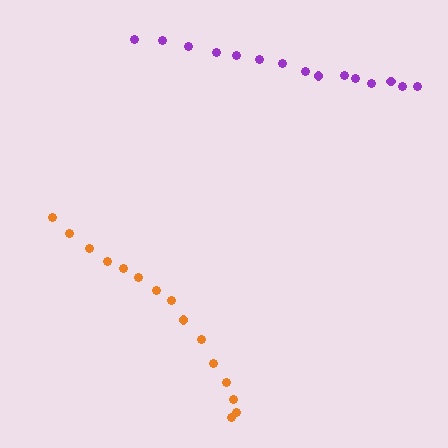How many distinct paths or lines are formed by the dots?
There are 2 distinct paths.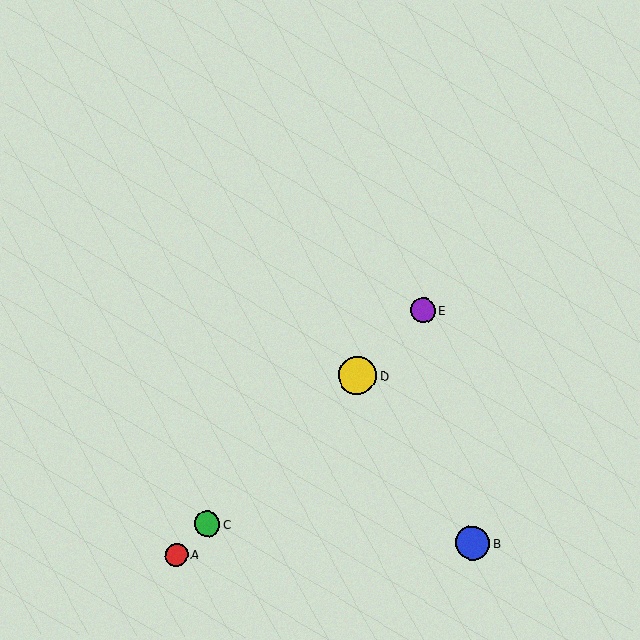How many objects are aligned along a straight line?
4 objects (A, C, D, E) are aligned along a straight line.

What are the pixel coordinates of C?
Object C is at (207, 524).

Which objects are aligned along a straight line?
Objects A, C, D, E are aligned along a straight line.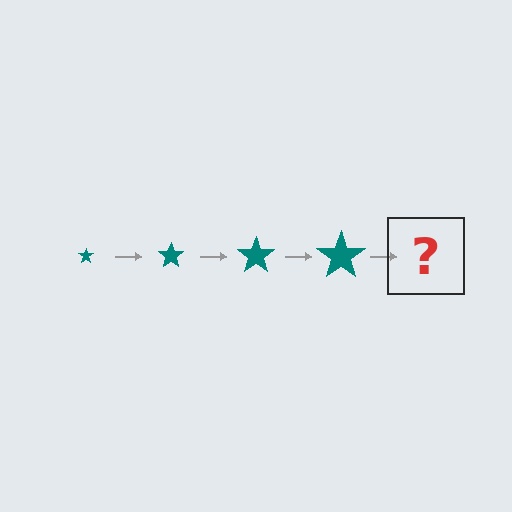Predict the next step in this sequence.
The next step is a teal star, larger than the previous one.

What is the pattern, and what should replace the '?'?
The pattern is that the star gets progressively larger each step. The '?' should be a teal star, larger than the previous one.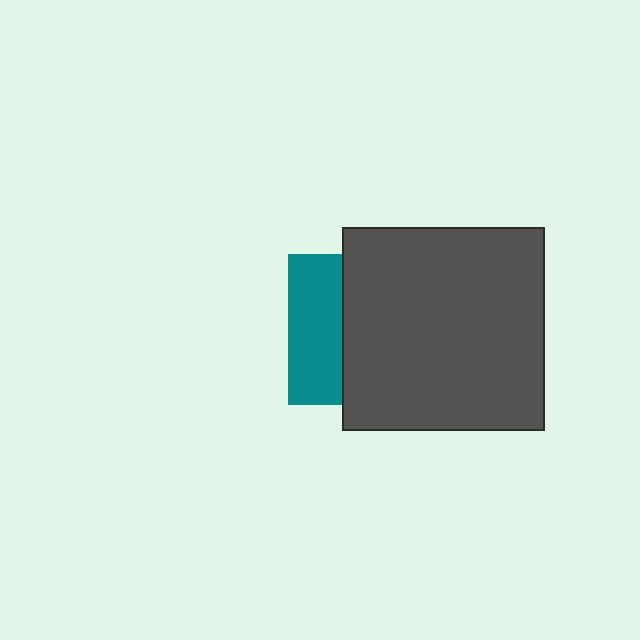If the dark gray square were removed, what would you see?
You would see the complete teal square.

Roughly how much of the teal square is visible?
A small part of it is visible (roughly 36%).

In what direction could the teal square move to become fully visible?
The teal square could move left. That would shift it out from behind the dark gray square entirely.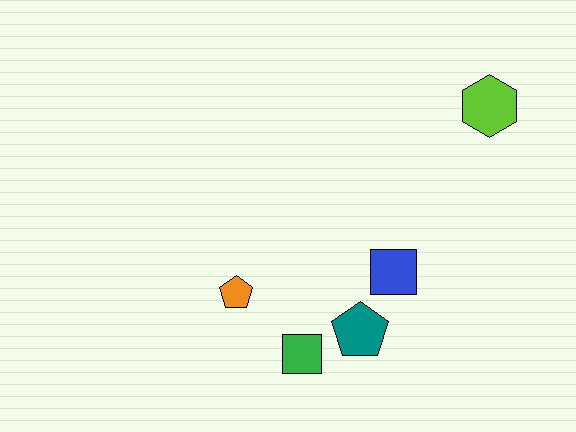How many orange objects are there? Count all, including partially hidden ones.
There is 1 orange object.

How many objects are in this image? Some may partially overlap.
There are 5 objects.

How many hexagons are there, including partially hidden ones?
There is 1 hexagon.